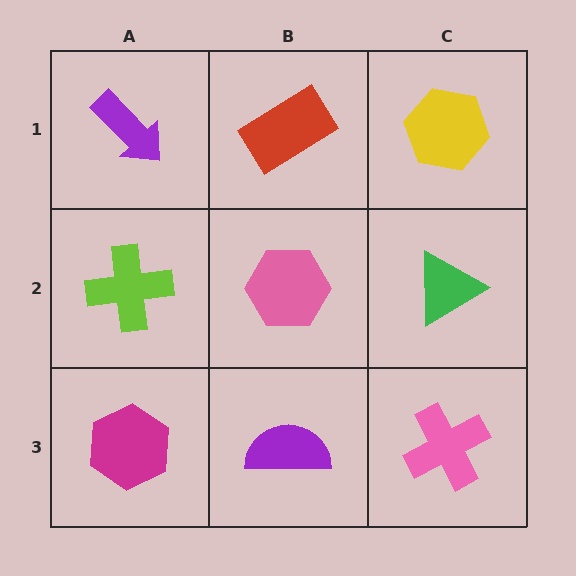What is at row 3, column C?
A pink cross.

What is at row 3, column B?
A purple semicircle.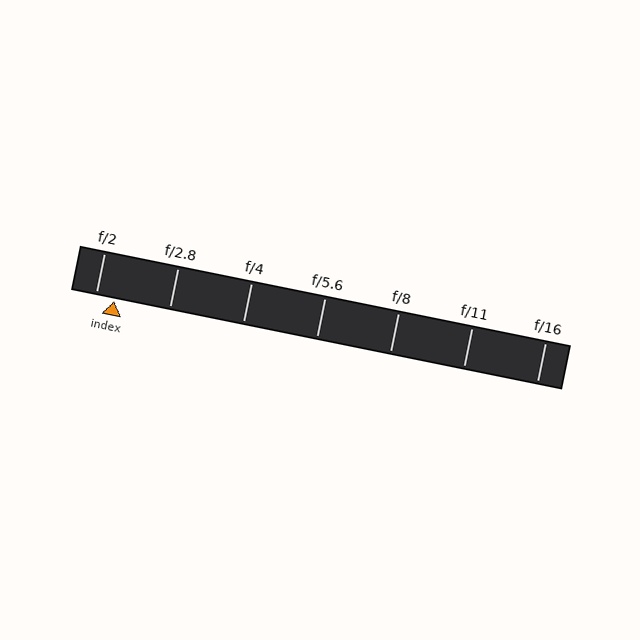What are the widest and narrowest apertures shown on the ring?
The widest aperture shown is f/2 and the narrowest is f/16.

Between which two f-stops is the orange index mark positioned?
The index mark is between f/2 and f/2.8.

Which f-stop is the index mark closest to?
The index mark is closest to f/2.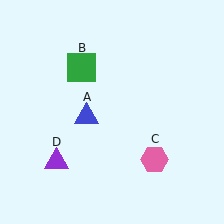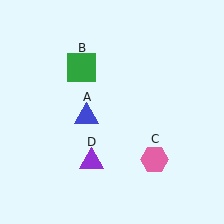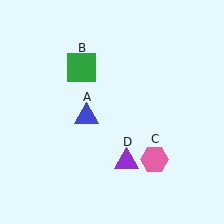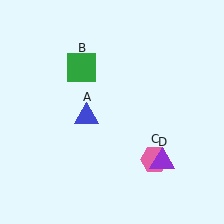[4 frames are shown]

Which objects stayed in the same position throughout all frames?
Blue triangle (object A) and green square (object B) and pink hexagon (object C) remained stationary.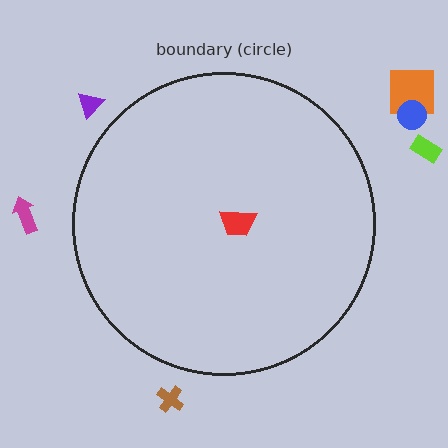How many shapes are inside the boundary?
1 inside, 6 outside.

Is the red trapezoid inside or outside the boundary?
Inside.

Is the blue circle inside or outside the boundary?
Outside.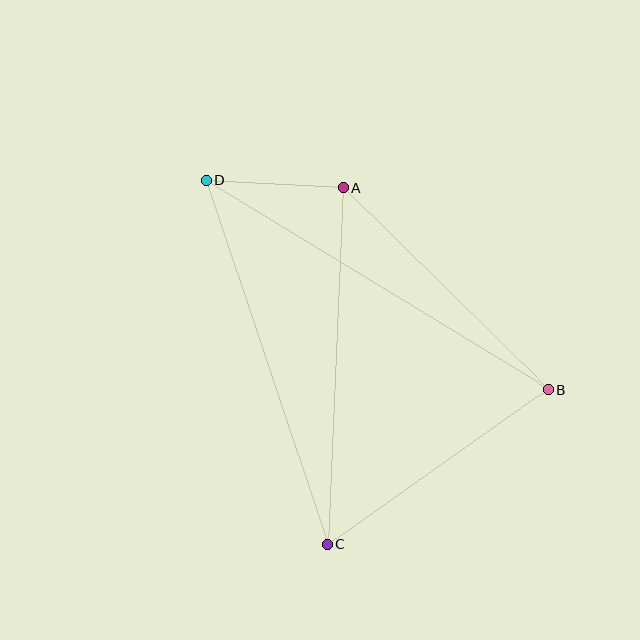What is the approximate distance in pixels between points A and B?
The distance between A and B is approximately 287 pixels.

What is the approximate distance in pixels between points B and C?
The distance between B and C is approximately 269 pixels.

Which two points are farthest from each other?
Points B and D are farthest from each other.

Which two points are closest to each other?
Points A and D are closest to each other.